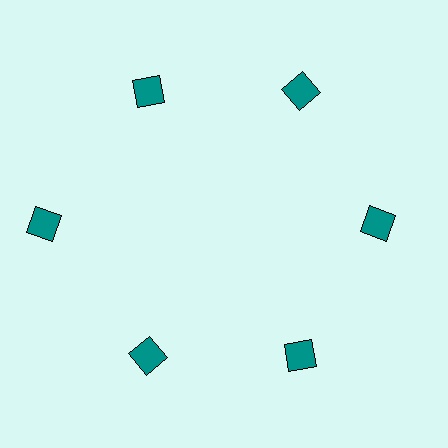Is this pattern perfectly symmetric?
No. The 6 teal squares are arranged in a ring, but one element near the 9 o'clock position is pushed outward from the center, breaking the 6-fold rotational symmetry.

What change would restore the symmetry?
The symmetry would be restored by moving it inward, back onto the ring so that all 6 squares sit at equal angles and equal distance from the center.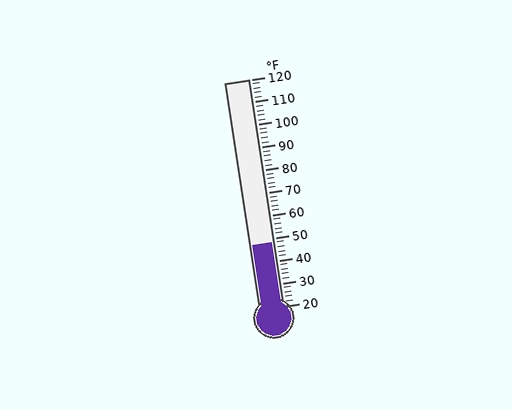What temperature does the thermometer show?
The thermometer shows approximately 48°F.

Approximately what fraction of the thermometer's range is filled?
The thermometer is filled to approximately 30% of its range.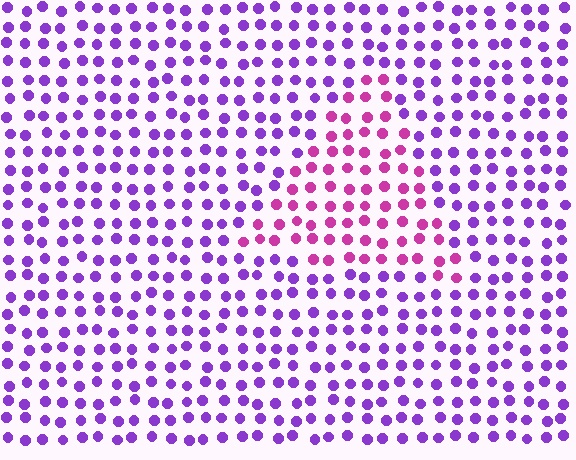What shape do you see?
I see a triangle.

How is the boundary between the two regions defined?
The boundary is defined purely by a slight shift in hue (about 42 degrees). Spacing, size, and orientation are identical on both sides.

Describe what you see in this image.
The image is filled with small purple elements in a uniform arrangement. A triangle-shaped region is visible where the elements are tinted to a slightly different hue, forming a subtle color boundary.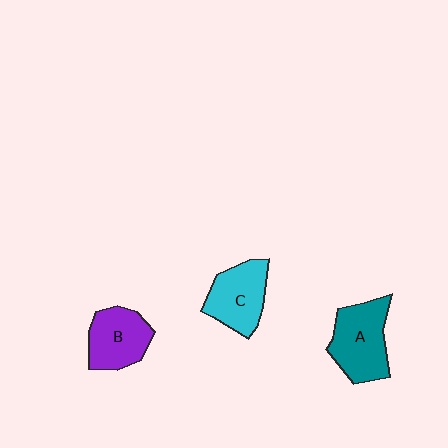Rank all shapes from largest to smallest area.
From largest to smallest: A (teal), C (cyan), B (purple).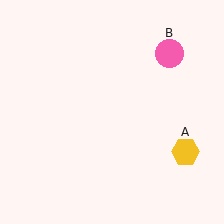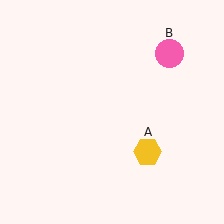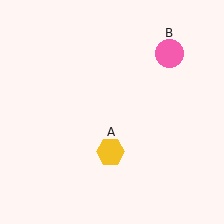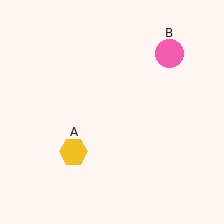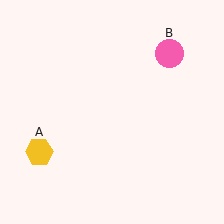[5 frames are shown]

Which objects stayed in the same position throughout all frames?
Pink circle (object B) remained stationary.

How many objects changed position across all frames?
1 object changed position: yellow hexagon (object A).